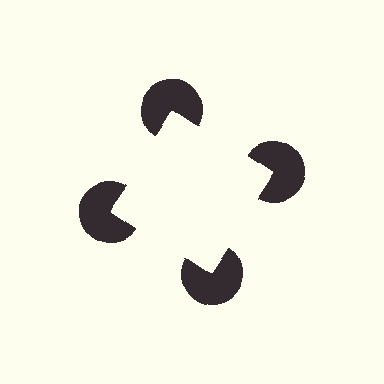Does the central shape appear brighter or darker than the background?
It typically appears slightly brighter than the background, even though no actual brightness change is drawn.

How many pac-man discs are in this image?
There are 4 — one at each vertex of the illusory square.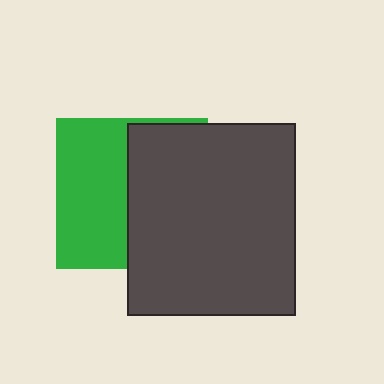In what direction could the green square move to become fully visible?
The green square could move left. That would shift it out from behind the dark gray rectangle entirely.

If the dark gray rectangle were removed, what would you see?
You would see the complete green square.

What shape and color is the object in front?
The object in front is a dark gray rectangle.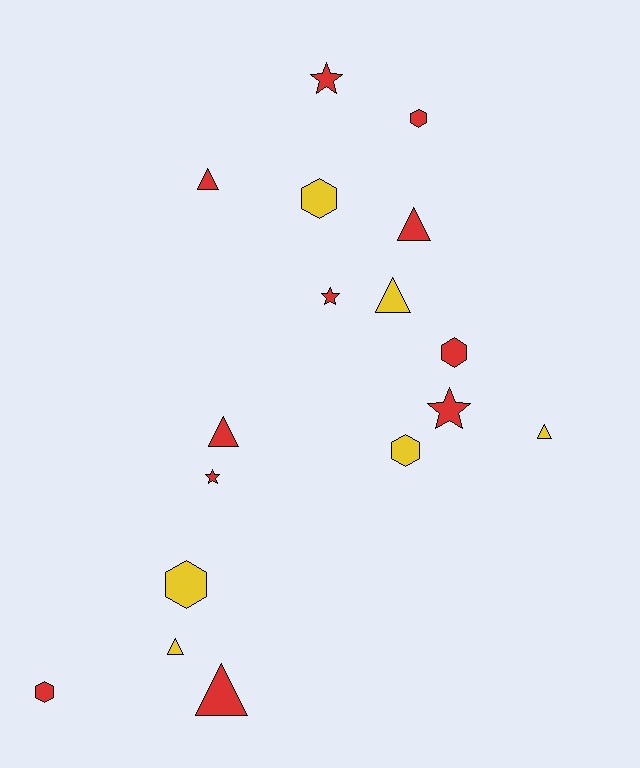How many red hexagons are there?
There are 3 red hexagons.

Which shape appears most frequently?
Triangle, with 7 objects.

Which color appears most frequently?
Red, with 11 objects.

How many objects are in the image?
There are 17 objects.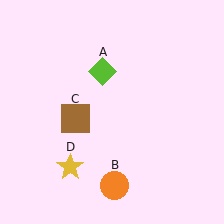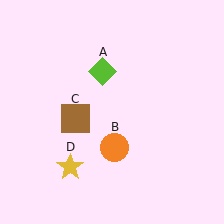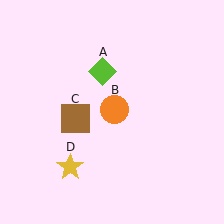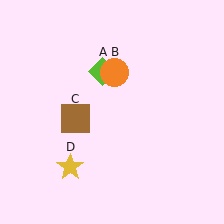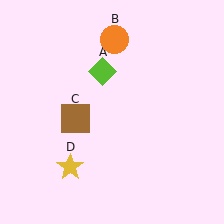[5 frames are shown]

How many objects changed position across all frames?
1 object changed position: orange circle (object B).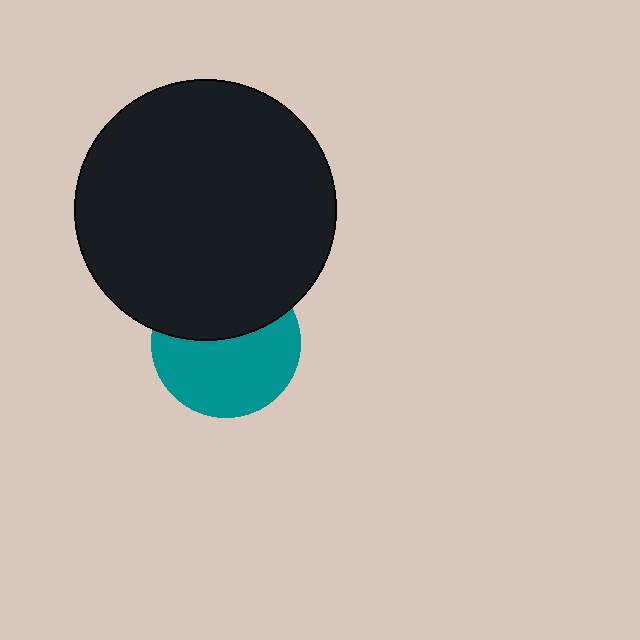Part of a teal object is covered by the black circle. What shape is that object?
It is a circle.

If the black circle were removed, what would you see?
You would see the complete teal circle.